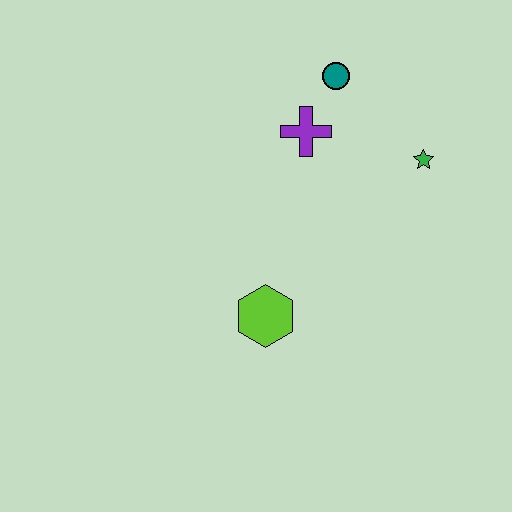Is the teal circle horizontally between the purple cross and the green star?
Yes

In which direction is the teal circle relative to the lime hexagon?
The teal circle is above the lime hexagon.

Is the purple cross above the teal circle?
No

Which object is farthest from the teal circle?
The lime hexagon is farthest from the teal circle.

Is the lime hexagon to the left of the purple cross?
Yes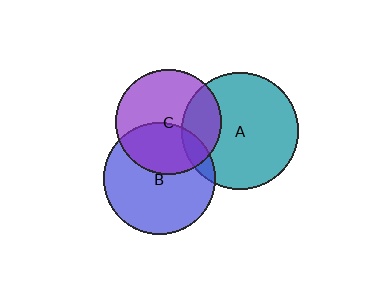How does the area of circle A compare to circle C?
Approximately 1.2 times.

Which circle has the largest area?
Circle A (teal).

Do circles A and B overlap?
Yes.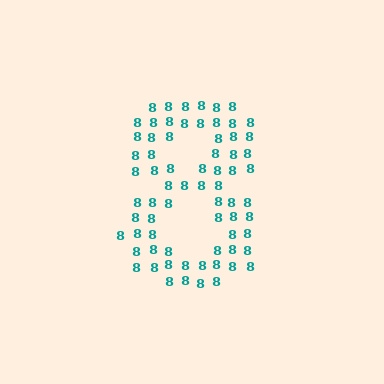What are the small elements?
The small elements are digit 8's.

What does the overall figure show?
The overall figure shows the digit 8.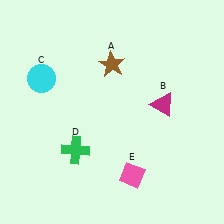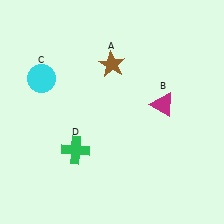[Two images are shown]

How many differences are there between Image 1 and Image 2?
There is 1 difference between the two images.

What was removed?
The pink diamond (E) was removed in Image 2.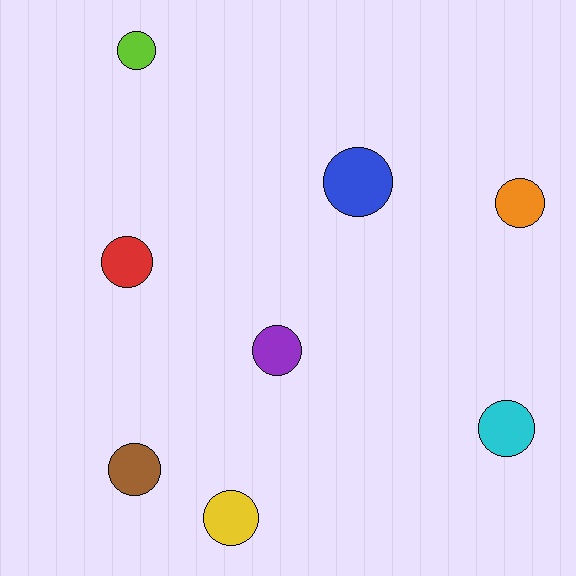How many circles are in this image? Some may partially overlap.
There are 8 circles.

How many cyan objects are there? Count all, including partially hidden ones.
There is 1 cyan object.